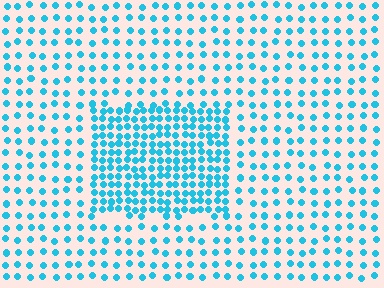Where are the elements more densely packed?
The elements are more densely packed inside the rectangle boundary.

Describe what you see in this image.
The image contains small cyan elements arranged at two different densities. A rectangle-shaped region is visible where the elements are more densely packed than the surrounding area.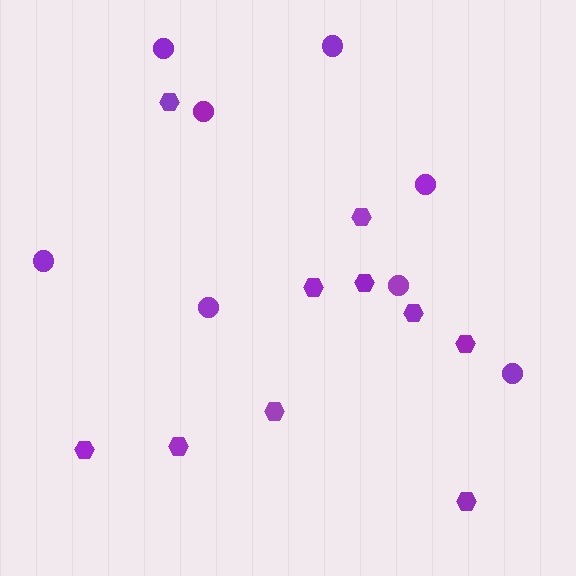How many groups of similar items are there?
There are 2 groups: one group of hexagons (10) and one group of circles (8).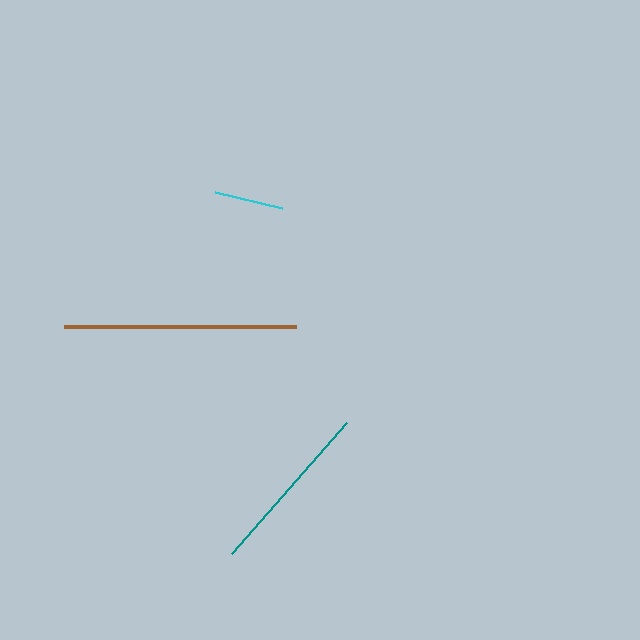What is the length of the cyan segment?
The cyan segment is approximately 69 pixels long.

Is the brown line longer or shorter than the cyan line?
The brown line is longer than the cyan line.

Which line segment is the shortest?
The cyan line is the shortest at approximately 69 pixels.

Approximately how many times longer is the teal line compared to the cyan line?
The teal line is approximately 2.5 times the length of the cyan line.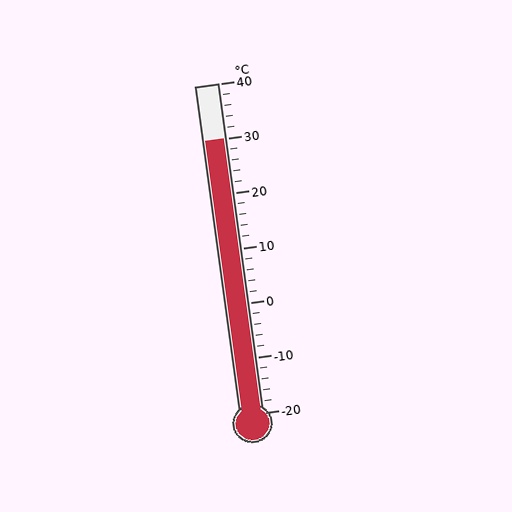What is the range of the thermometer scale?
The thermometer scale ranges from -20°C to 40°C.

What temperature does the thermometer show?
The thermometer shows approximately 30°C.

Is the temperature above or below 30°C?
The temperature is at 30°C.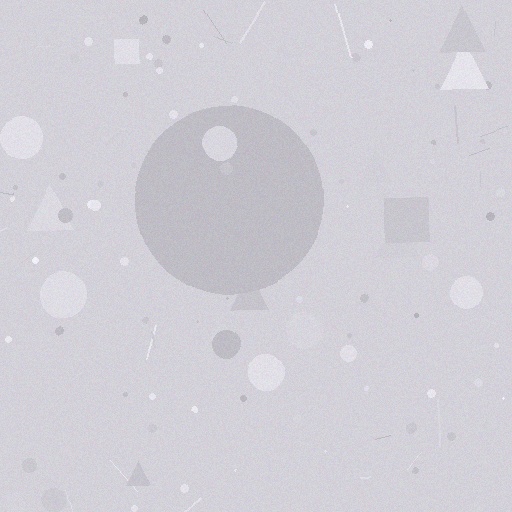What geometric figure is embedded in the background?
A circle is embedded in the background.